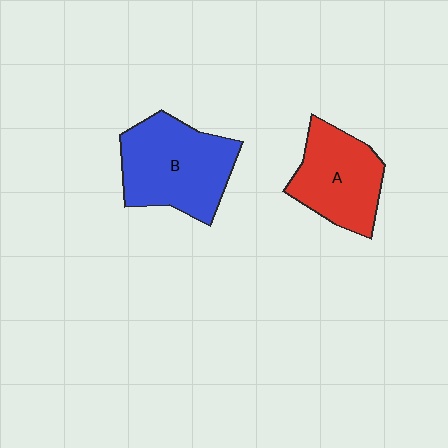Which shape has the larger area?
Shape B (blue).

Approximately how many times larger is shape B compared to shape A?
Approximately 1.3 times.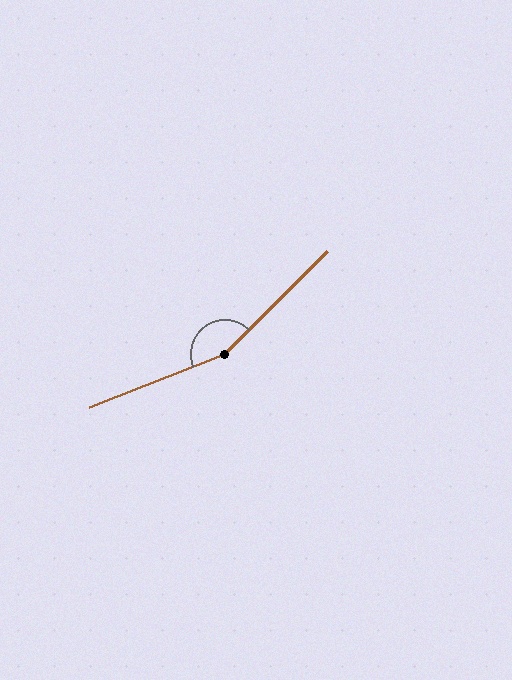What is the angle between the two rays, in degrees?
Approximately 156 degrees.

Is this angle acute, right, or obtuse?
It is obtuse.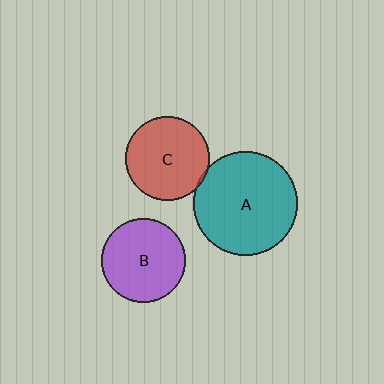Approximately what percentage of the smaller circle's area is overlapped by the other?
Approximately 5%.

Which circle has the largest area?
Circle A (teal).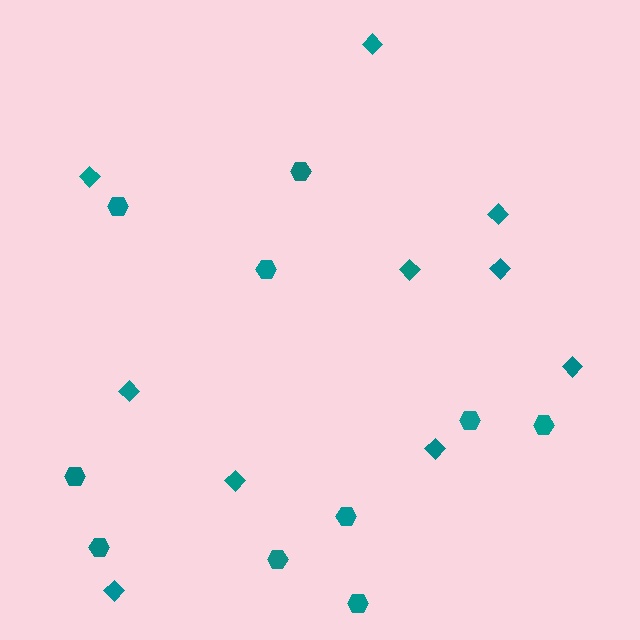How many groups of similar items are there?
There are 2 groups: one group of diamonds (10) and one group of hexagons (10).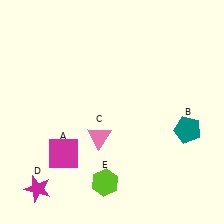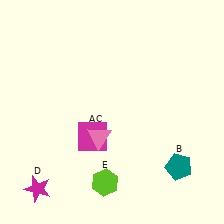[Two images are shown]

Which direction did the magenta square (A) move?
The magenta square (A) moved right.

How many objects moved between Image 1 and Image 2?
2 objects moved between the two images.